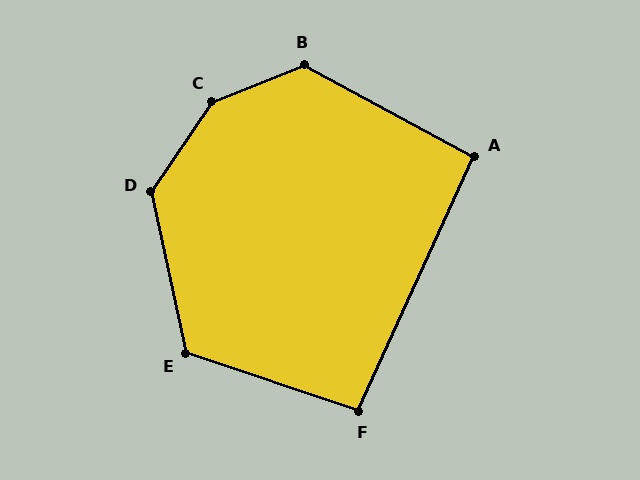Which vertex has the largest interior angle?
C, at approximately 146 degrees.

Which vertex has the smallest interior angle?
A, at approximately 94 degrees.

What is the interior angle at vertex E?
Approximately 121 degrees (obtuse).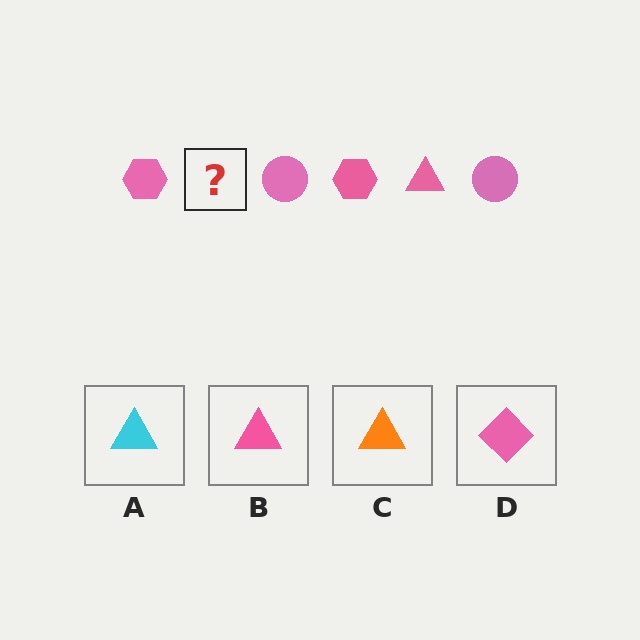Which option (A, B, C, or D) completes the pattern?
B.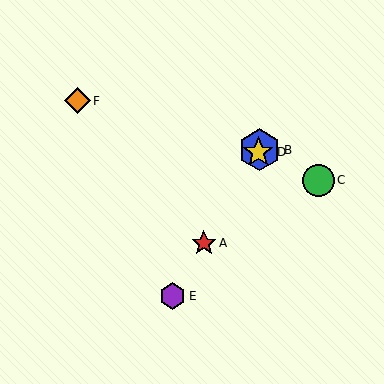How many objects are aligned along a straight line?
4 objects (A, B, D, E) are aligned along a straight line.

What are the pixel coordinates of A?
Object A is at (204, 243).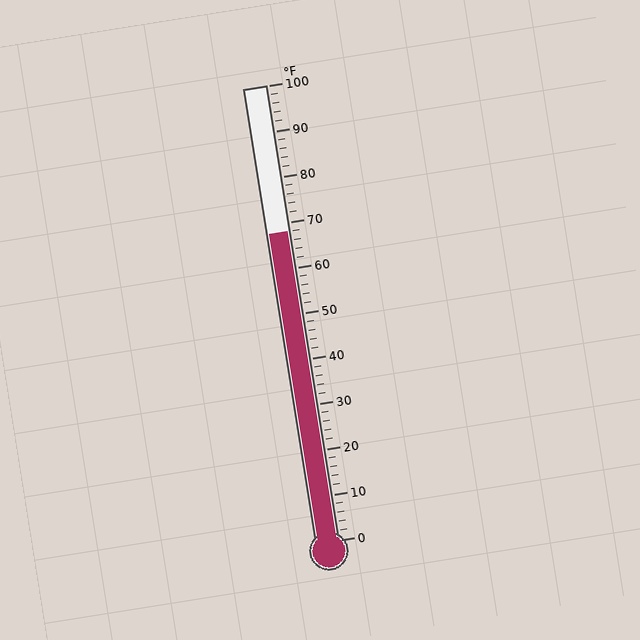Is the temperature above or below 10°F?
The temperature is above 10°F.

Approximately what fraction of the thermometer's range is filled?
The thermometer is filled to approximately 70% of its range.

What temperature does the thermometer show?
The thermometer shows approximately 68°F.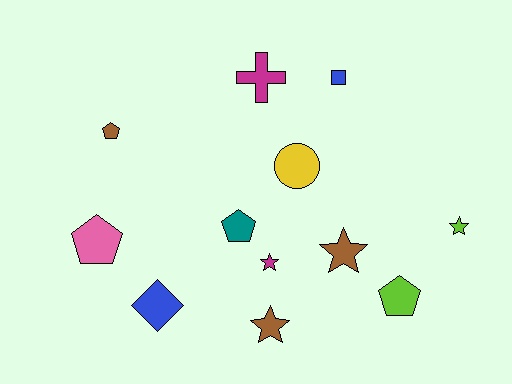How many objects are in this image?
There are 12 objects.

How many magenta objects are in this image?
There are 2 magenta objects.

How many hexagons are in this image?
There are no hexagons.